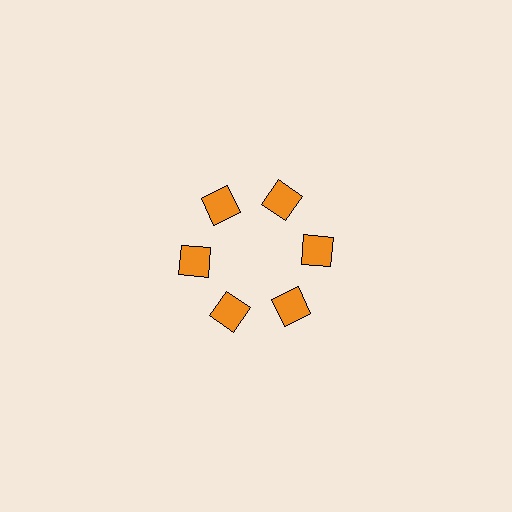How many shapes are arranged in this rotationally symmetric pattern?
There are 6 shapes, arranged in 6 groups of 1.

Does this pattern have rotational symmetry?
Yes, this pattern has 6-fold rotational symmetry. It looks the same after rotating 60 degrees around the center.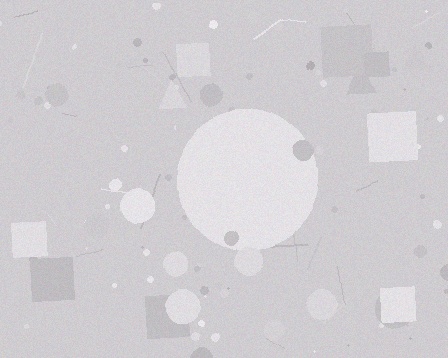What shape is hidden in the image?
A circle is hidden in the image.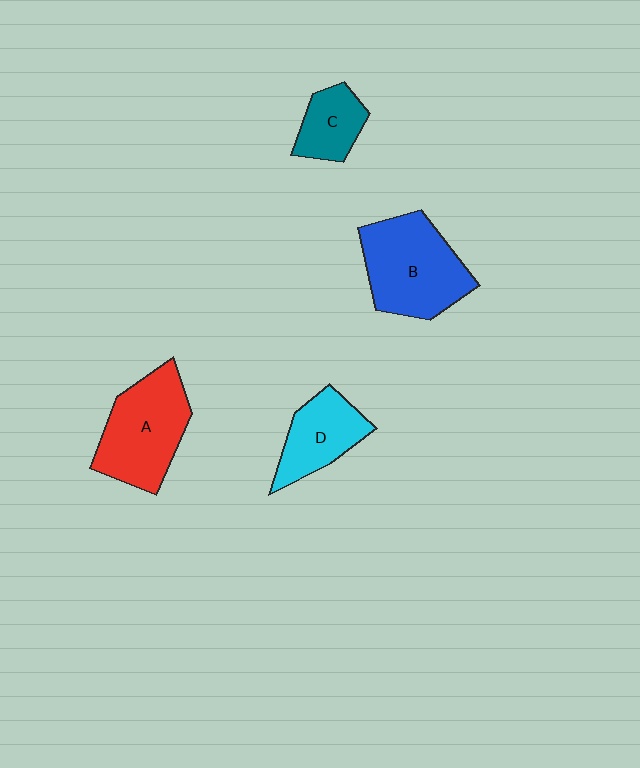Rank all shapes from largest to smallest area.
From largest to smallest: B (blue), A (red), D (cyan), C (teal).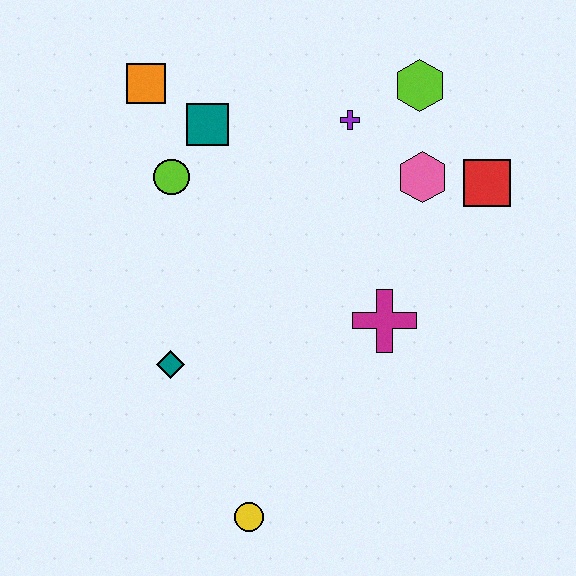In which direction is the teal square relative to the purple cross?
The teal square is to the left of the purple cross.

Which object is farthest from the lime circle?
The yellow circle is farthest from the lime circle.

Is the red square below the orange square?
Yes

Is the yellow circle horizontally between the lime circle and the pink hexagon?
Yes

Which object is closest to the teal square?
The lime circle is closest to the teal square.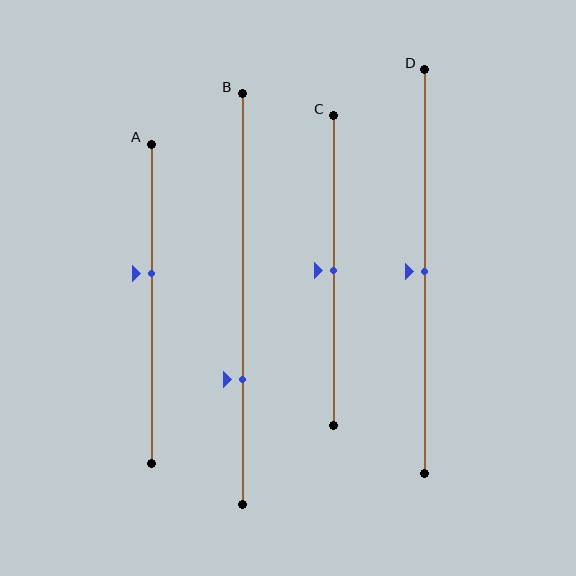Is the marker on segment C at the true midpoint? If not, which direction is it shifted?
Yes, the marker on segment C is at the true midpoint.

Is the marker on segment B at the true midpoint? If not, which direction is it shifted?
No, the marker on segment B is shifted downward by about 19% of the segment length.